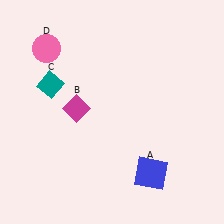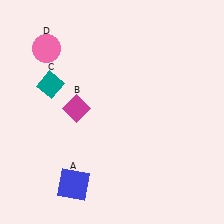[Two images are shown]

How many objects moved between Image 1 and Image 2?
1 object moved between the two images.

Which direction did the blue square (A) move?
The blue square (A) moved left.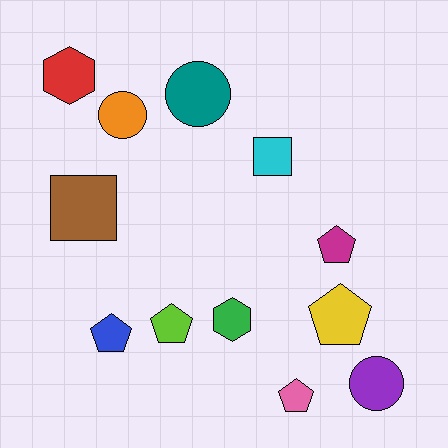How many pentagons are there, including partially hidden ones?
There are 5 pentagons.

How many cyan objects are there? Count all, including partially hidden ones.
There is 1 cyan object.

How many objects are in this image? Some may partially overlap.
There are 12 objects.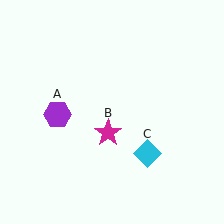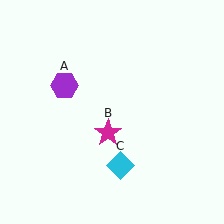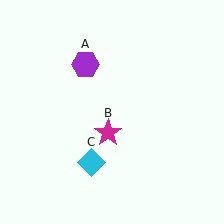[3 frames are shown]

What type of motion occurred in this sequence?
The purple hexagon (object A), cyan diamond (object C) rotated clockwise around the center of the scene.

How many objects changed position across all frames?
2 objects changed position: purple hexagon (object A), cyan diamond (object C).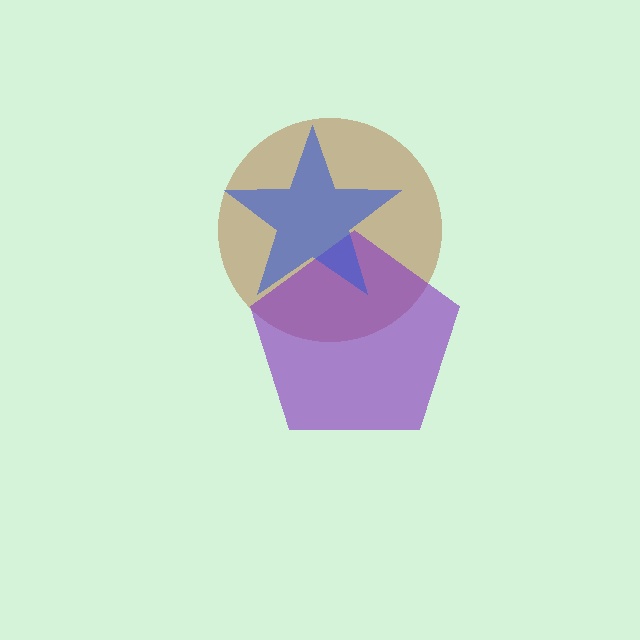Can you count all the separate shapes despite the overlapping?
Yes, there are 3 separate shapes.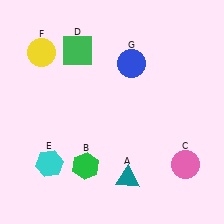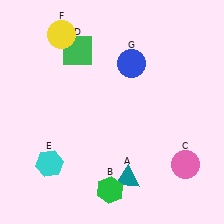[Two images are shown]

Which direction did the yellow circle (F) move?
The yellow circle (F) moved right.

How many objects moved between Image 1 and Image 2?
2 objects moved between the two images.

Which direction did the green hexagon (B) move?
The green hexagon (B) moved right.